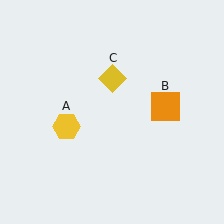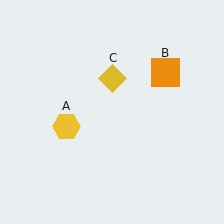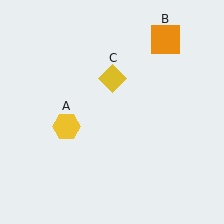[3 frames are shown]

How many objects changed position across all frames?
1 object changed position: orange square (object B).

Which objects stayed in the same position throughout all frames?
Yellow hexagon (object A) and yellow diamond (object C) remained stationary.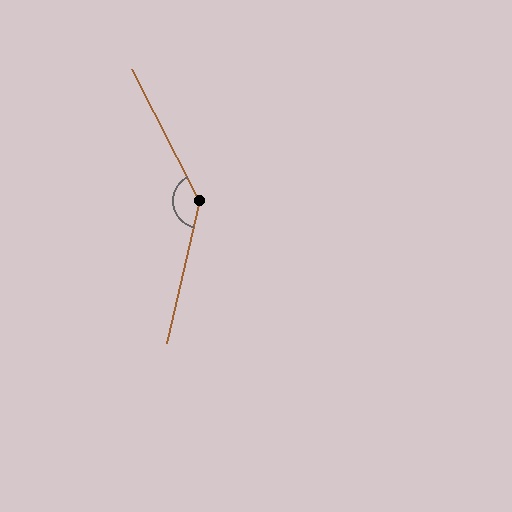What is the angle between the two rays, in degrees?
Approximately 139 degrees.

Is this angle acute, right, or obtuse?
It is obtuse.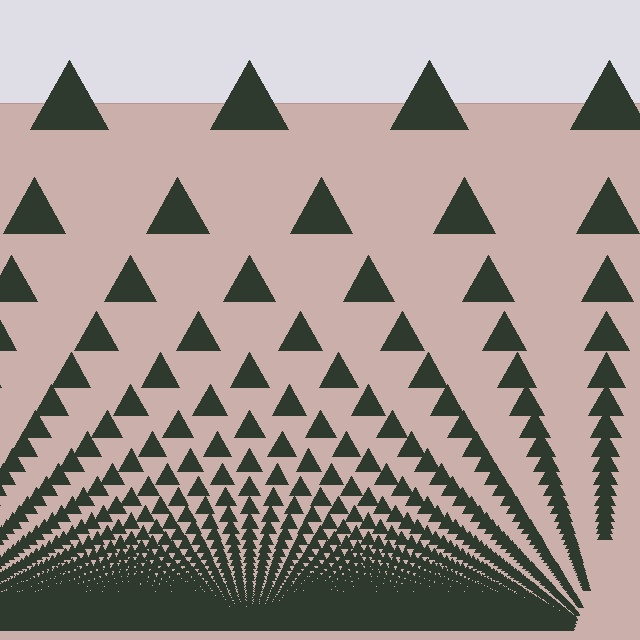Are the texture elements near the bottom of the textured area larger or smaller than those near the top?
Smaller. The gradient is inverted — elements near the bottom are smaller and denser.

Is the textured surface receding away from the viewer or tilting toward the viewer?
The surface appears to tilt toward the viewer. Texture elements get larger and sparser toward the top.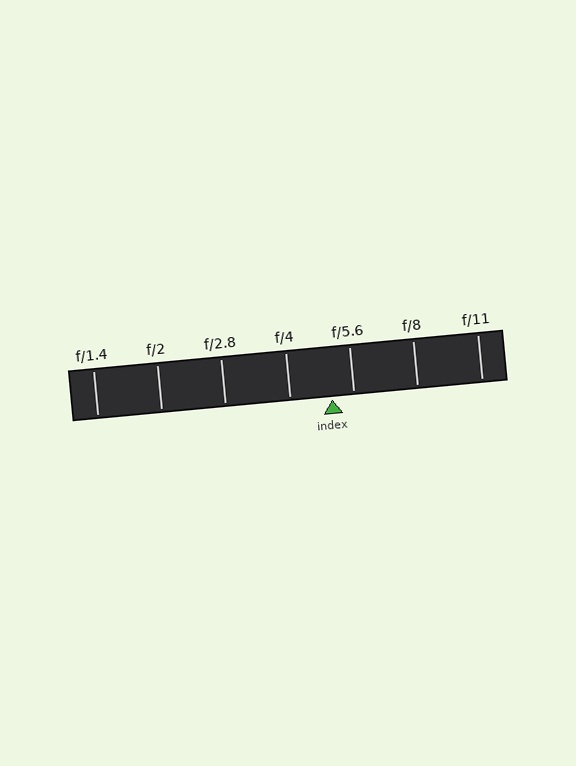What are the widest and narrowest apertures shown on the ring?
The widest aperture shown is f/1.4 and the narrowest is f/11.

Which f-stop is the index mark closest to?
The index mark is closest to f/5.6.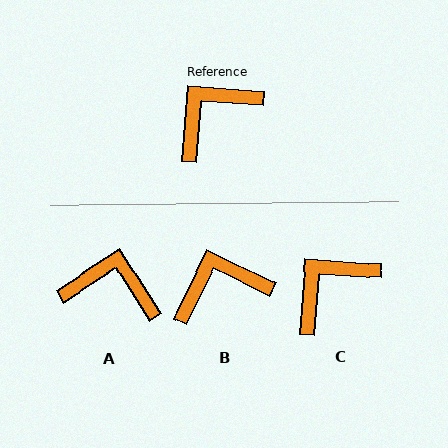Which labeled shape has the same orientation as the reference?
C.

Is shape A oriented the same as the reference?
No, it is off by about 53 degrees.